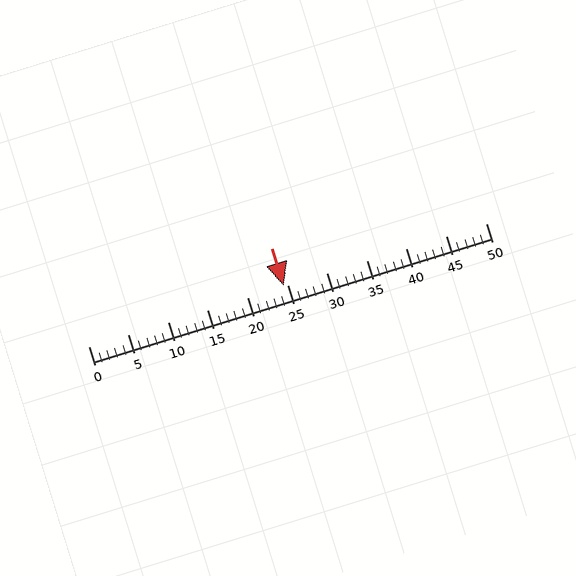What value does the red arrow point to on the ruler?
The red arrow points to approximately 25.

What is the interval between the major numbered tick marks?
The major tick marks are spaced 5 units apart.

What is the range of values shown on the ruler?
The ruler shows values from 0 to 50.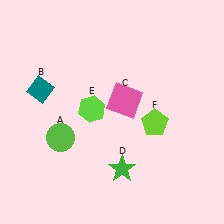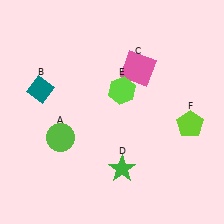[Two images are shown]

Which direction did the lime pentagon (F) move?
The lime pentagon (F) moved right.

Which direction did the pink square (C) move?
The pink square (C) moved up.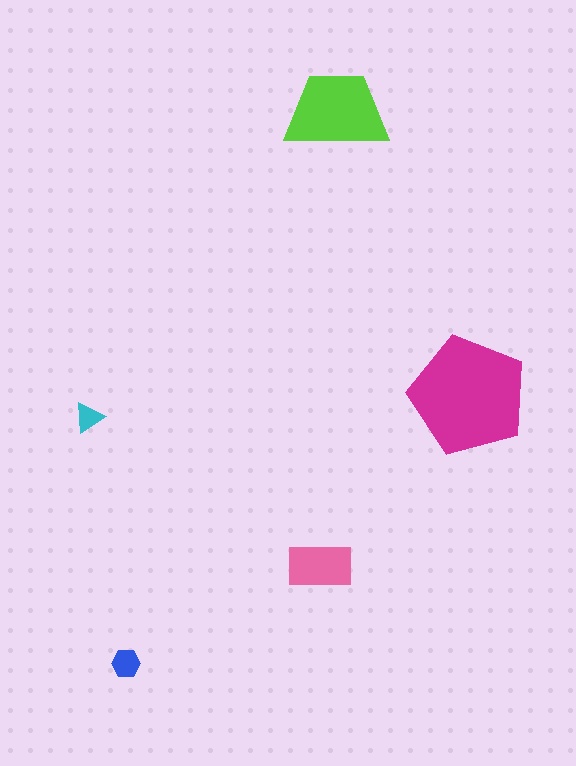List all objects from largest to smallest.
The magenta pentagon, the lime trapezoid, the pink rectangle, the blue hexagon, the cyan triangle.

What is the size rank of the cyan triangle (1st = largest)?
5th.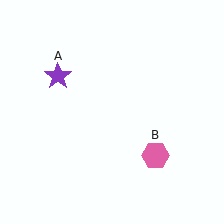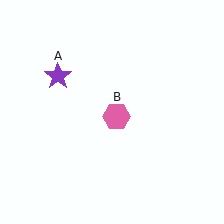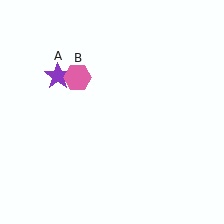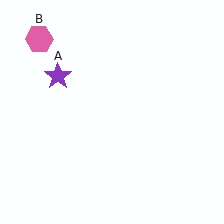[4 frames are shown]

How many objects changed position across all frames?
1 object changed position: pink hexagon (object B).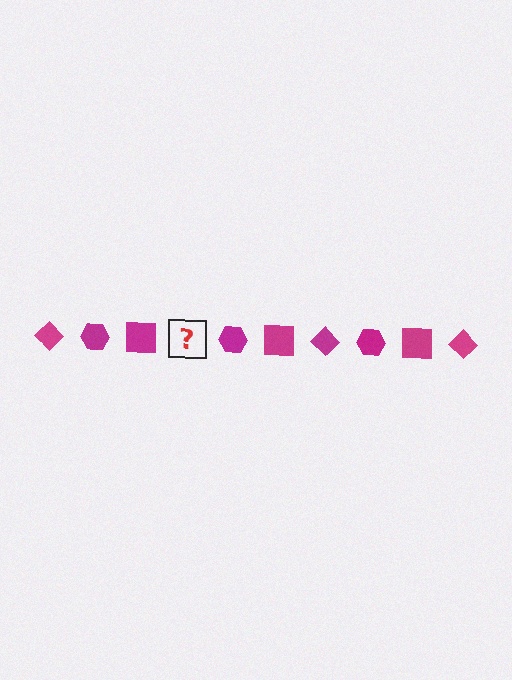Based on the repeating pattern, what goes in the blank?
The blank should be a magenta diamond.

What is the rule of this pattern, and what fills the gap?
The rule is that the pattern cycles through diamond, hexagon, square shapes in magenta. The gap should be filled with a magenta diamond.